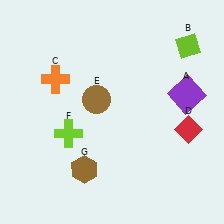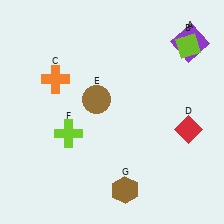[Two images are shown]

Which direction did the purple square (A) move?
The purple square (A) moved up.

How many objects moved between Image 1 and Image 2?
2 objects moved between the two images.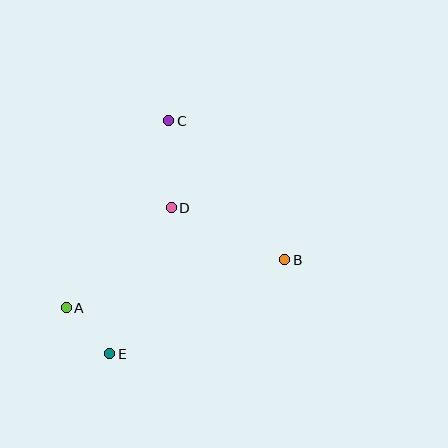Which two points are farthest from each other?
Points C and E are farthest from each other.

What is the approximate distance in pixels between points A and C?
The distance between A and C is approximately 213 pixels.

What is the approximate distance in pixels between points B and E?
The distance between B and E is approximately 199 pixels.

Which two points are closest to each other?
Points A and E are closest to each other.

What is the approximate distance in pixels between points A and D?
The distance between A and D is approximately 145 pixels.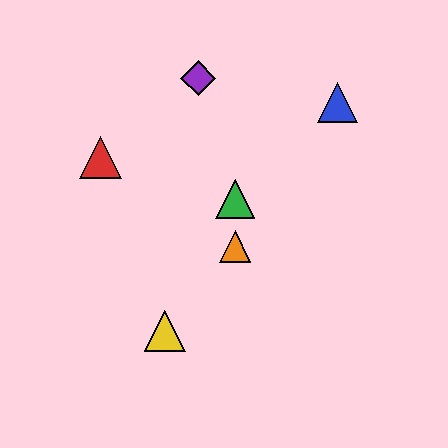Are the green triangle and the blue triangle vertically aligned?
No, the green triangle is at x≈235 and the blue triangle is at x≈337.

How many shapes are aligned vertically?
2 shapes (the green triangle, the orange triangle) are aligned vertically.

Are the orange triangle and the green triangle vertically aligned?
Yes, both are at x≈235.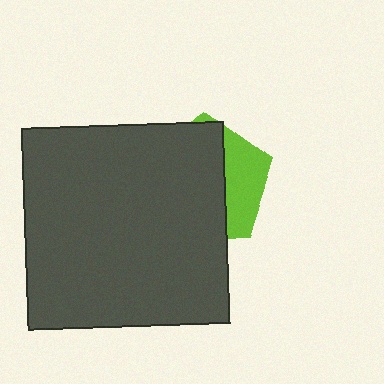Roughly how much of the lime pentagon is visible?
A small part of it is visible (roughly 32%).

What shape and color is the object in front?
The object in front is a dark gray square.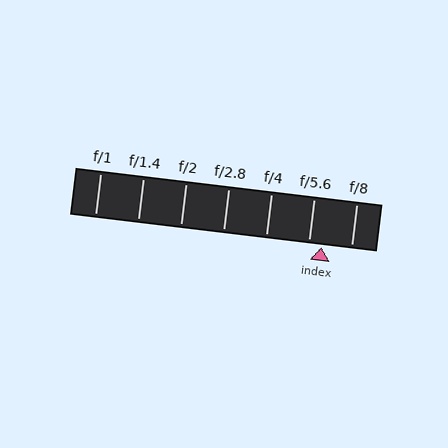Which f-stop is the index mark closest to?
The index mark is closest to f/5.6.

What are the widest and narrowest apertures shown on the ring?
The widest aperture shown is f/1 and the narrowest is f/8.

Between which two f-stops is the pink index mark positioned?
The index mark is between f/5.6 and f/8.